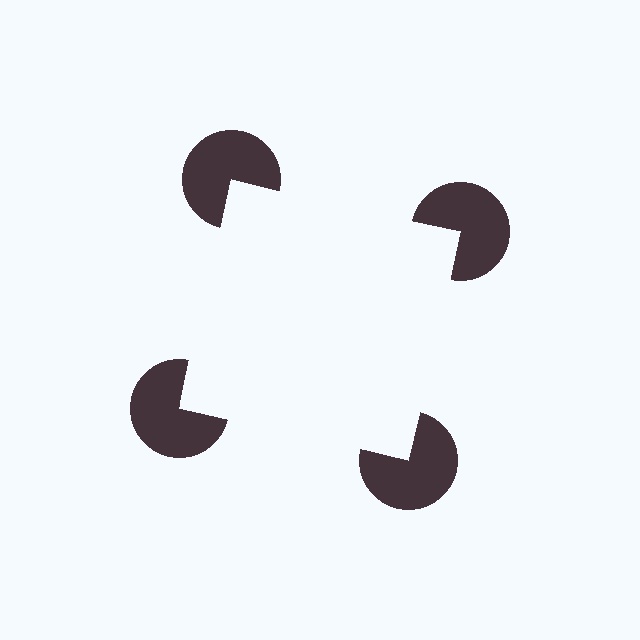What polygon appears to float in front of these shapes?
An illusory square — its edges are inferred from the aligned wedge cuts in the pac-man discs, not physically drawn.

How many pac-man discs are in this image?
There are 4 — one at each vertex of the illusory square.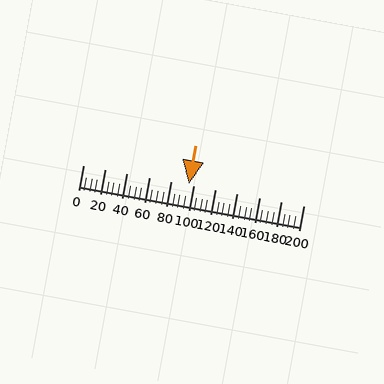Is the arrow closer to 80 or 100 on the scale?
The arrow is closer to 100.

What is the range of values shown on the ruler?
The ruler shows values from 0 to 200.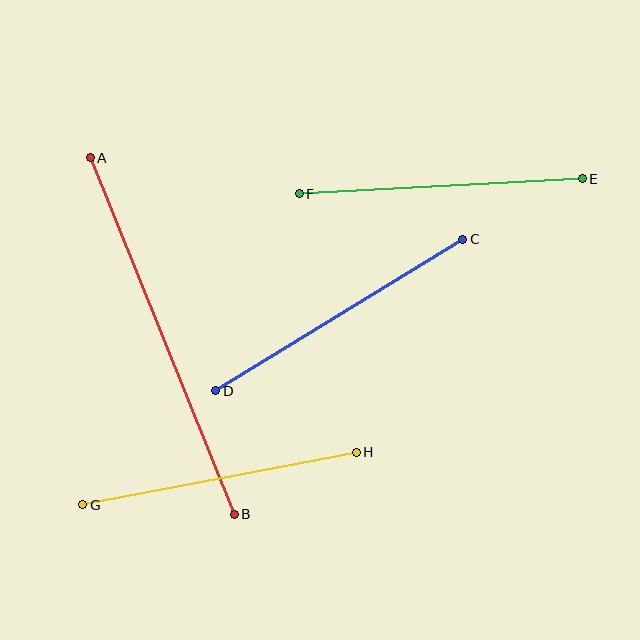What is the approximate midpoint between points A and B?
The midpoint is at approximately (162, 336) pixels.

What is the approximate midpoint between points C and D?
The midpoint is at approximately (339, 315) pixels.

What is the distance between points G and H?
The distance is approximately 279 pixels.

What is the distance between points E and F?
The distance is approximately 283 pixels.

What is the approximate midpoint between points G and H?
The midpoint is at approximately (220, 479) pixels.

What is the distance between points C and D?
The distance is approximately 290 pixels.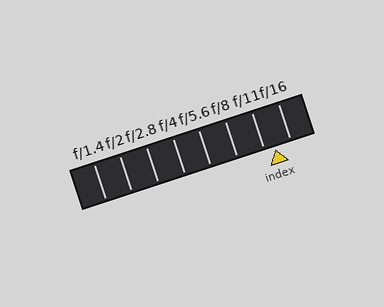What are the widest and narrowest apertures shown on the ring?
The widest aperture shown is f/1.4 and the narrowest is f/16.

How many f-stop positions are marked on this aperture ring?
There are 8 f-stop positions marked.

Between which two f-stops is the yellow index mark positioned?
The index mark is between f/11 and f/16.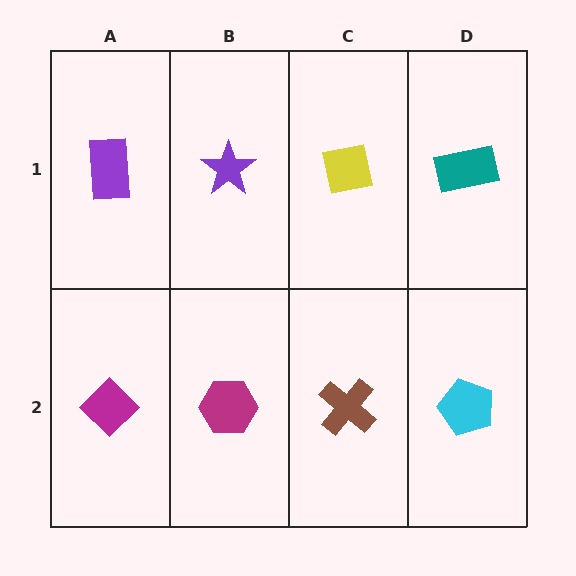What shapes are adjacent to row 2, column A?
A purple rectangle (row 1, column A), a magenta hexagon (row 2, column B).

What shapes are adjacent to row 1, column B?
A magenta hexagon (row 2, column B), a purple rectangle (row 1, column A), a yellow square (row 1, column C).